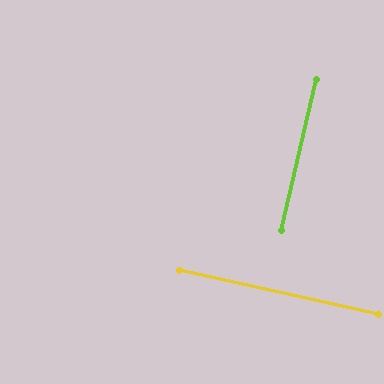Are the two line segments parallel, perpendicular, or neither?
Perpendicular — they meet at approximately 90°.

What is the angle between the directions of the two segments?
Approximately 90 degrees.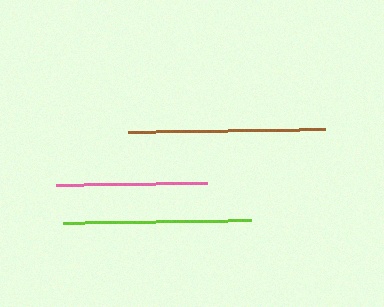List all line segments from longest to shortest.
From longest to shortest: brown, lime, pink.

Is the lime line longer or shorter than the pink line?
The lime line is longer than the pink line.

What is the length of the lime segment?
The lime segment is approximately 188 pixels long.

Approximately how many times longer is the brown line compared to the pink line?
The brown line is approximately 1.3 times the length of the pink line.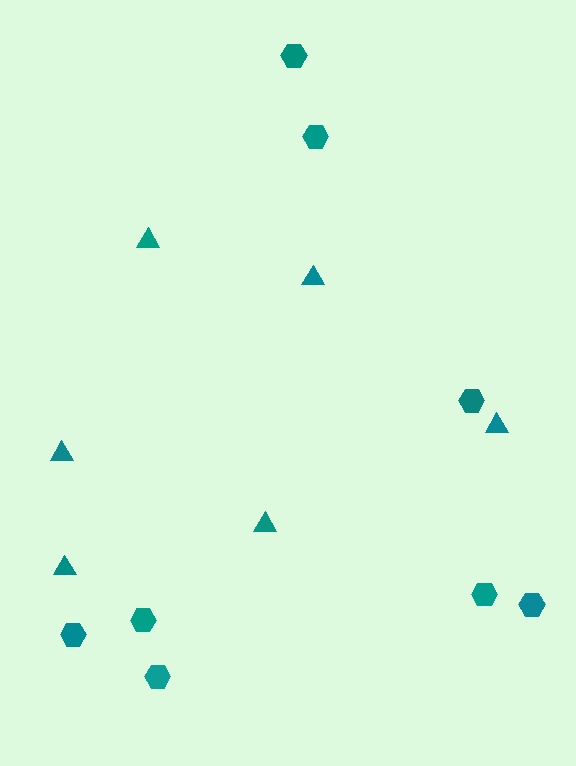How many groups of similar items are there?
There are 2 groups: one group of hexagons (8) and one group of triangles (6).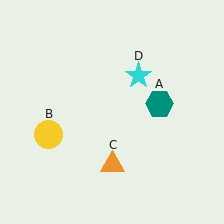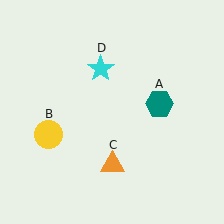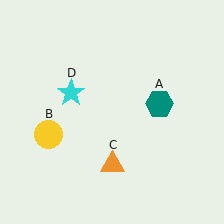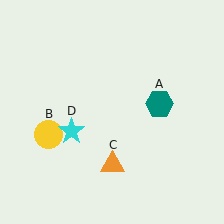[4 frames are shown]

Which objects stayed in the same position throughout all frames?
Teal hexagon (object A) and yellow circle (object B) and orange triangle (object C) remained stationary.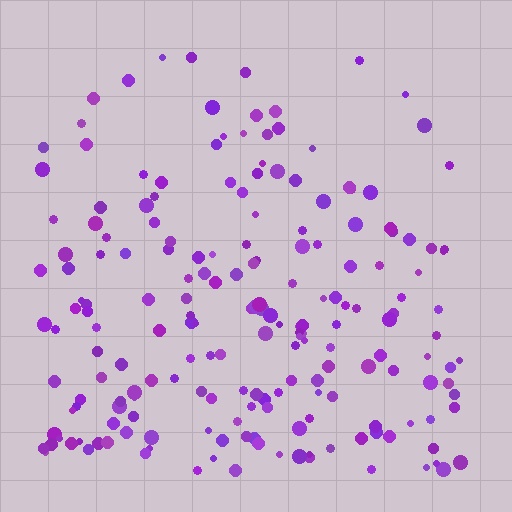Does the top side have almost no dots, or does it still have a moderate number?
Still a moderate number, just noticeably fewer than the bottom.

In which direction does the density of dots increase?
From top to bottom, with the bottom side densest.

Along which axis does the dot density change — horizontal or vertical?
Vertical.